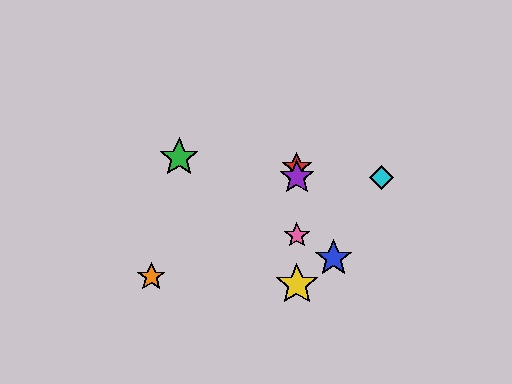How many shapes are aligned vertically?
4 shapes (the red star, the yellow star, the purple star, the pink star) are aligned vertically.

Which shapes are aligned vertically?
The red star, the yellow star, the purple star, the pink star are aligned vertically.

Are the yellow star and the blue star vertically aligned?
No, the yellow star is at x≈297 and the blue star is at x≈334.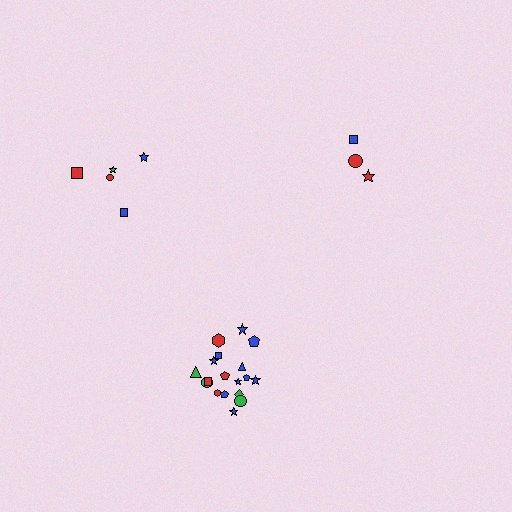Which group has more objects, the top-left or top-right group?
The top-left group.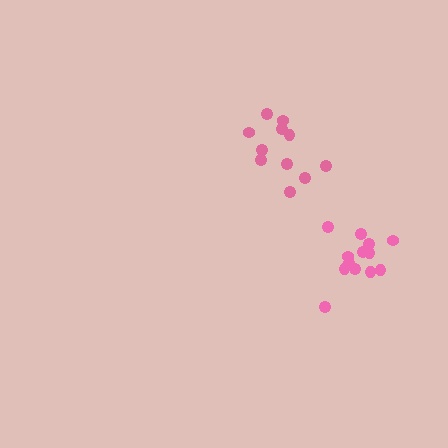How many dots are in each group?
Group 1: 11 dots, Group 2: 13 dots (24 total).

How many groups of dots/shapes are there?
There are 2 groups.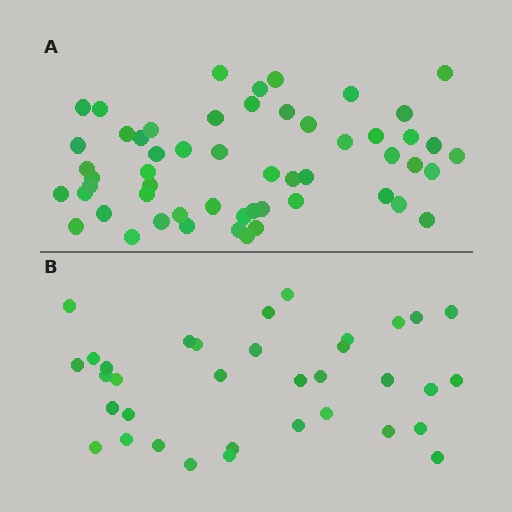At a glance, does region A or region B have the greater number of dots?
Region A (the top region) has more dots.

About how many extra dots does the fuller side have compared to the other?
Region A has approximately 20 more dots than region B.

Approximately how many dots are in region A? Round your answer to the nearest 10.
About 60 dots. (The exact count is 55, which rounds to 60.)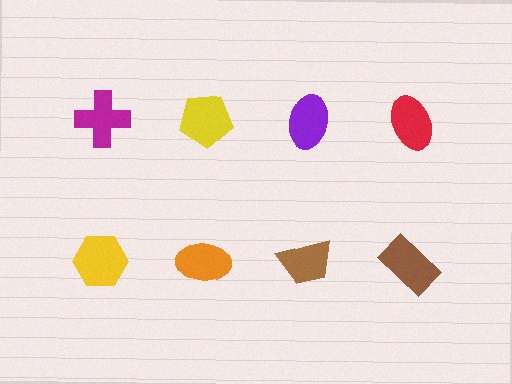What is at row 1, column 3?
A purple ellipse.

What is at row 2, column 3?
A brown trapezoid.